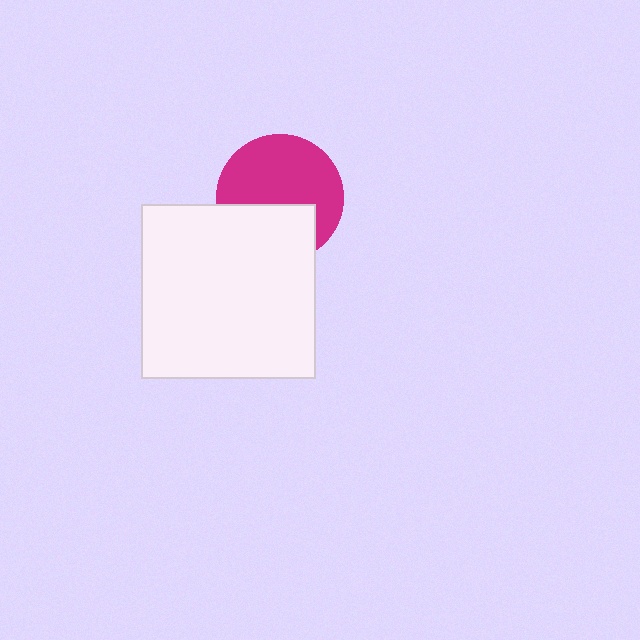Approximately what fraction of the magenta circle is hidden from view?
Roughly 37% of the magenta circle is hidden behind the white square.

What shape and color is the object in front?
The object in front is a white square.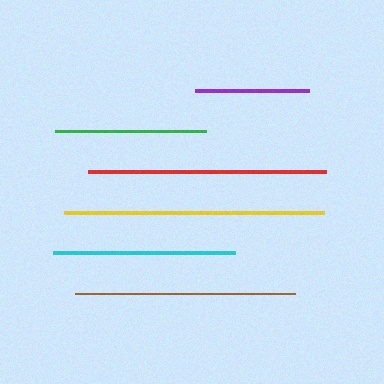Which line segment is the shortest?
The purple line is the shortest at approximately 114 pixels.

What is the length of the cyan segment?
The cyan segment is approximately 182 pixels long.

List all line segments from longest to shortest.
From longest to shortest: yellow, red, brown, cyan, green, purple.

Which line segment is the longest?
The yellow line is the longest at approximately 260 pixels.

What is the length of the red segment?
The red segment is approximately 238 pixels long.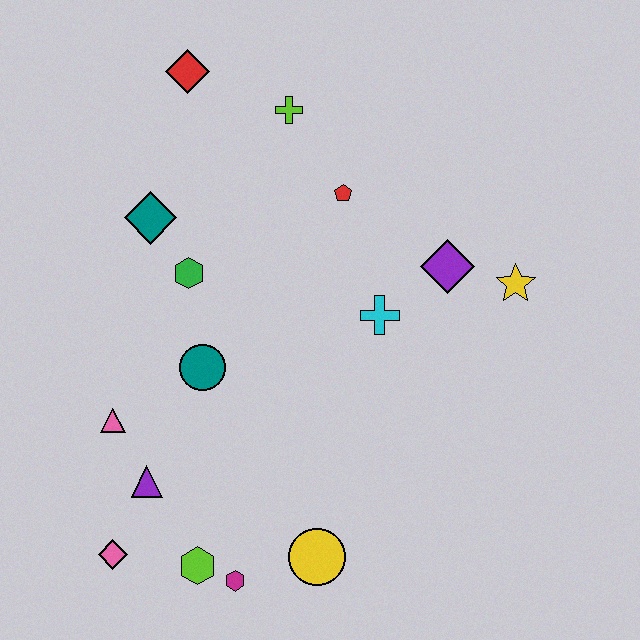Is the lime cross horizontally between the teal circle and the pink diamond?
No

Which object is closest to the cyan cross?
The purple diamond is closest to the cyan cross.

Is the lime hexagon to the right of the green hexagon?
Yes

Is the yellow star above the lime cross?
No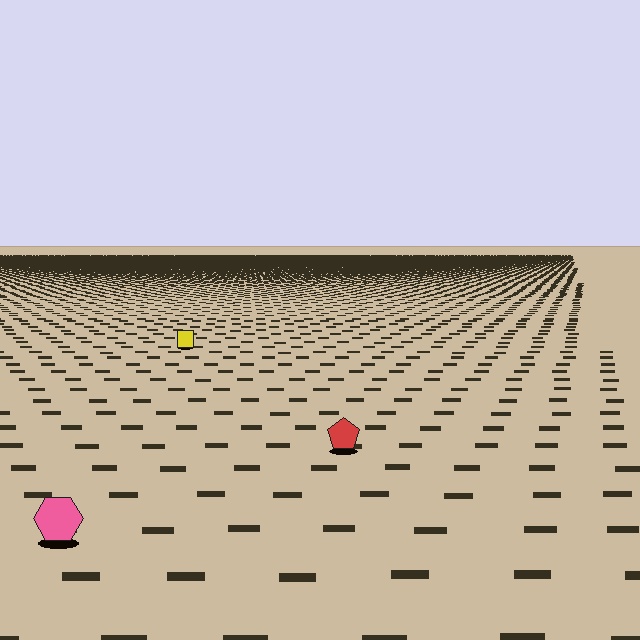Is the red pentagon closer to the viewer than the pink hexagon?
No. The pink hexagon is closer — you can tell from the texture gradient: the ground texture is coarser near it.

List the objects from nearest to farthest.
From nearest to farthest: the pink hexagon, the red pentagon, the yellow square.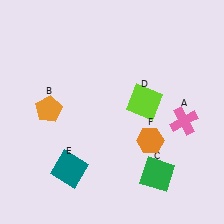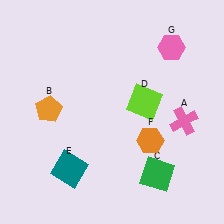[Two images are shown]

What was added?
A pink hexagon (G) was added in Image 2.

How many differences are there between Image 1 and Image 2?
There is 1 difference between the two images.